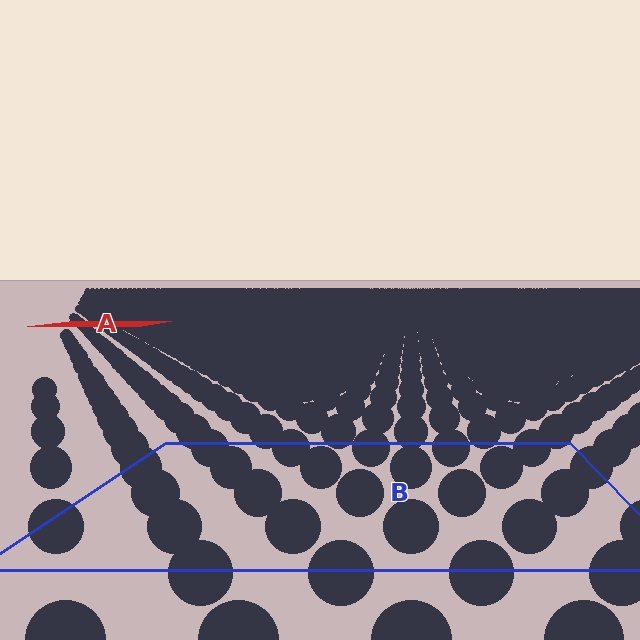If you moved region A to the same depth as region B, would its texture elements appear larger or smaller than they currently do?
They would appear larger. At a closer depth, the same texture elements are projected at a bigger on-screen size.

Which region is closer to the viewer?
Region B is closer. The texture elements there are larger and more spread out.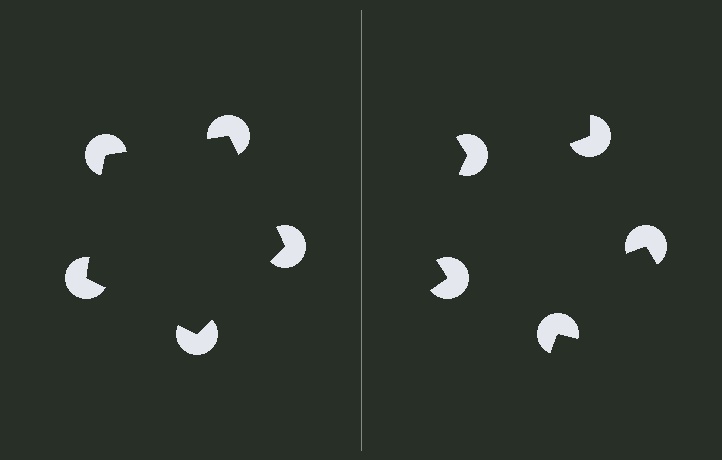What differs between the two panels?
The pac-man discs are positioned identically on both sides; only the wedge orientations differ. On the left they align to a pentagon; on the right they are misaligned.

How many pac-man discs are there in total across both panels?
10 — 5 on each side.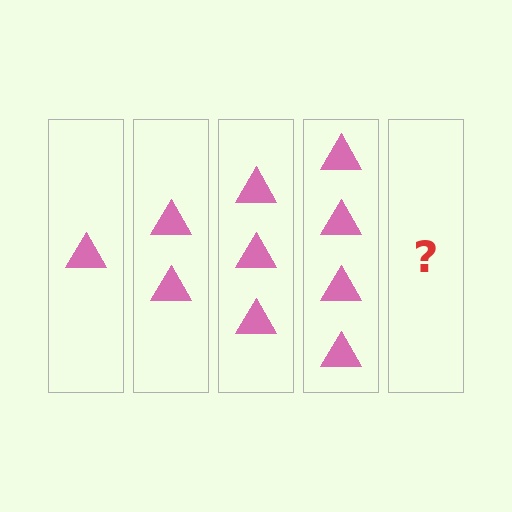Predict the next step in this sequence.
The next step is 5 triangles.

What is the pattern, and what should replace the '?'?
The pattern is that each step adds one more triangle. The '?' should be 5 triangles.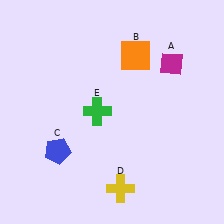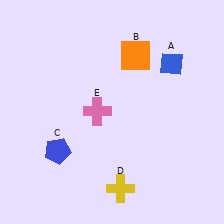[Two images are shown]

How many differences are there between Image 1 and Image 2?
There are 2 differences between the two images.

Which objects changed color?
A changed from magenta to blue. E changed from green to pink.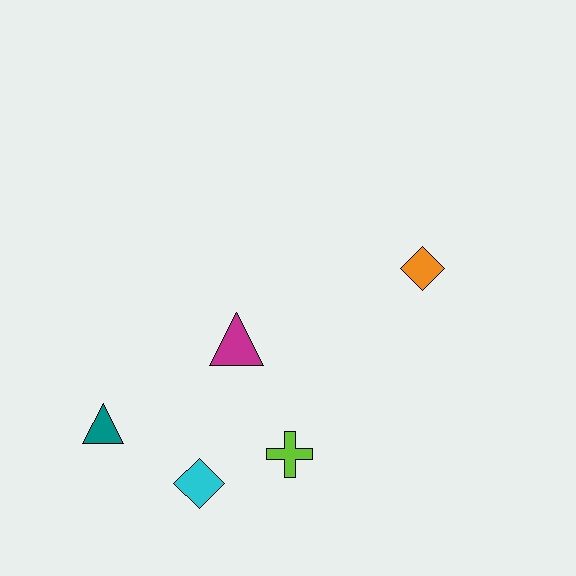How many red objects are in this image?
There are no red objects.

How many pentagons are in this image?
There are no pentagons.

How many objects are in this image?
There are 5 objects.